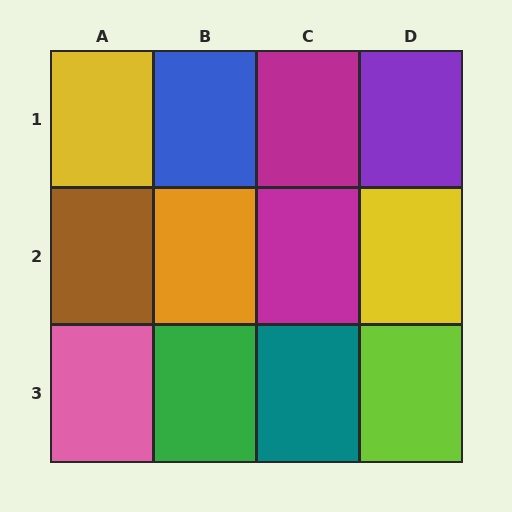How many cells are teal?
1 cell is teal.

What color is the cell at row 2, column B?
Orange.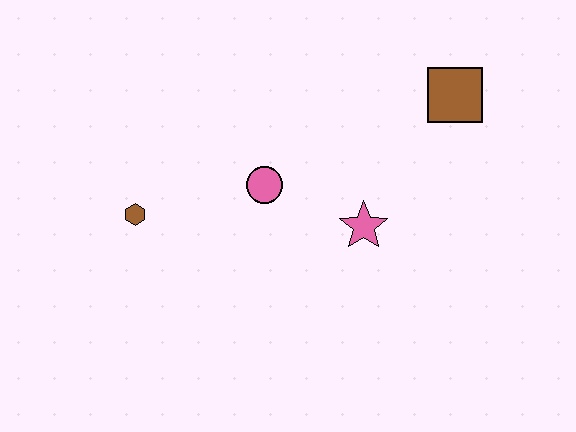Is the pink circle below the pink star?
No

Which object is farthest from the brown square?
The brown hexagon is farthest from the brown square.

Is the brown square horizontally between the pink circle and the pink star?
No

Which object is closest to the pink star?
The pink circle is closest to the pink star.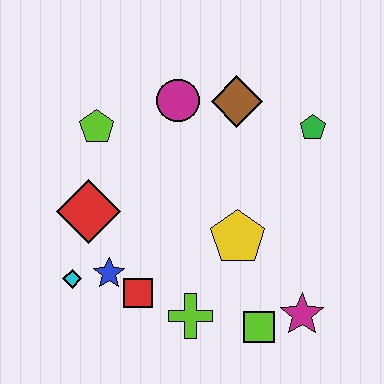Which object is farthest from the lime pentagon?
The magenta star is farthest from the lime pentagon.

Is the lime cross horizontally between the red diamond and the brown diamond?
Yes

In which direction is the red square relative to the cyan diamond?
The red square is to the right of the cyan diamond.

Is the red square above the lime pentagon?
No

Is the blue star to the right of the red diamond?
Yes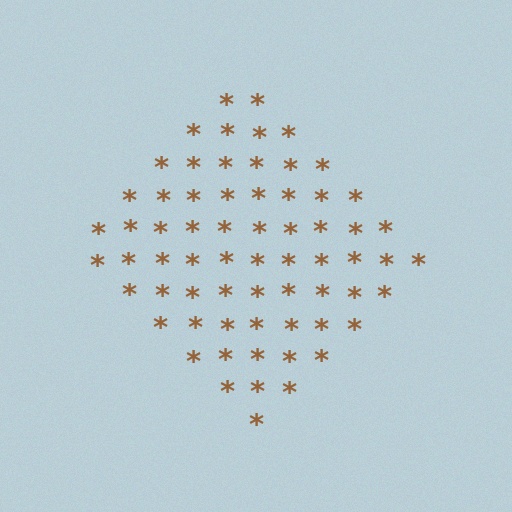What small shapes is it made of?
It is made of small asterisks.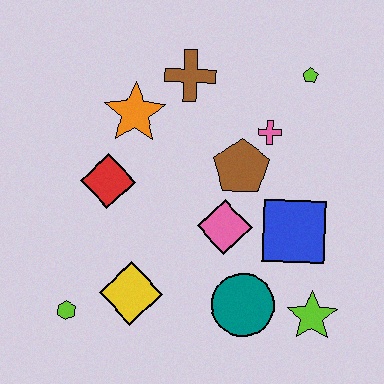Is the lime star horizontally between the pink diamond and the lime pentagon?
No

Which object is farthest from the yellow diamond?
The lime pentagon is farthest from the yellow diamond.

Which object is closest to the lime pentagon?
The pink cross is closest to the lime pentagon.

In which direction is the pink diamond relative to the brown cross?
The pink diamond is below the brown cross.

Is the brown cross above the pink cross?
Yes